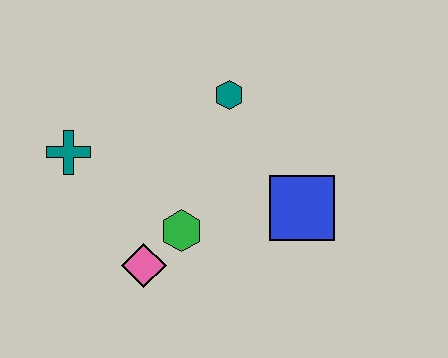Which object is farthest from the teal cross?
The blue square is farthest from the teal cross.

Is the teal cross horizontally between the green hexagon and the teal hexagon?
No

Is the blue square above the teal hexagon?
No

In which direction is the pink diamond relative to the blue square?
The pink diamond is to the left of the blue square.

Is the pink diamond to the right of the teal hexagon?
No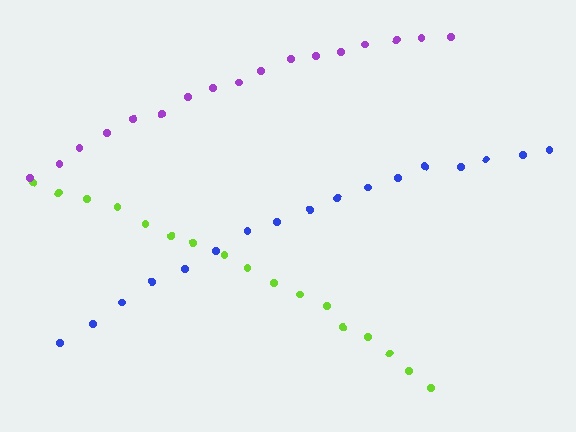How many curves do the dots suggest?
There are 3 distinct paths.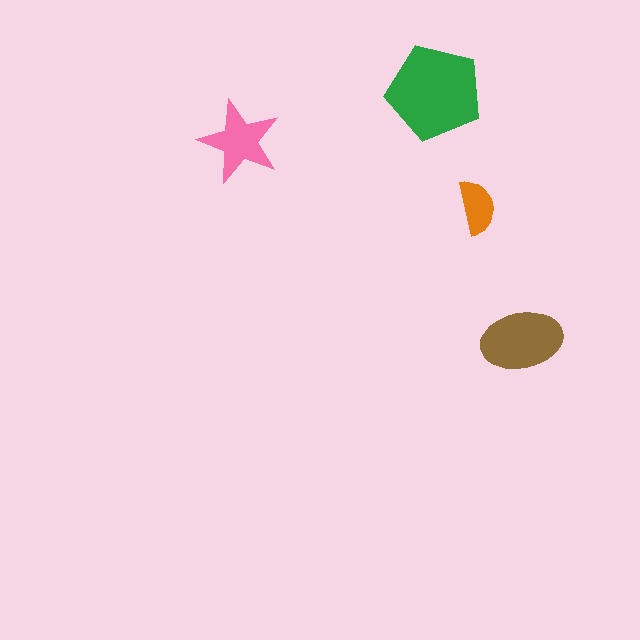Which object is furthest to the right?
The brown ellipse is rightmost.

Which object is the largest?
The green pentagon.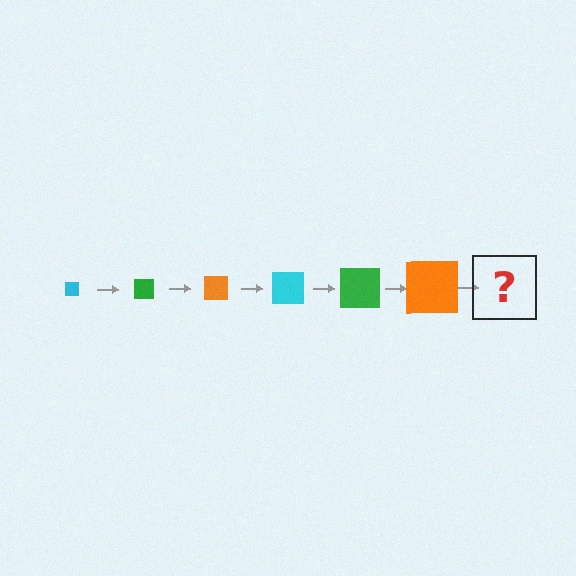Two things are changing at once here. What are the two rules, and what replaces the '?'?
The two rules are that the square grows larger each step and the color cycles through cyan, green, and orange. The '?' should be a cyan square, larger than the previous one.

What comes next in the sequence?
The next element should be a cyan square, larger than the previous one.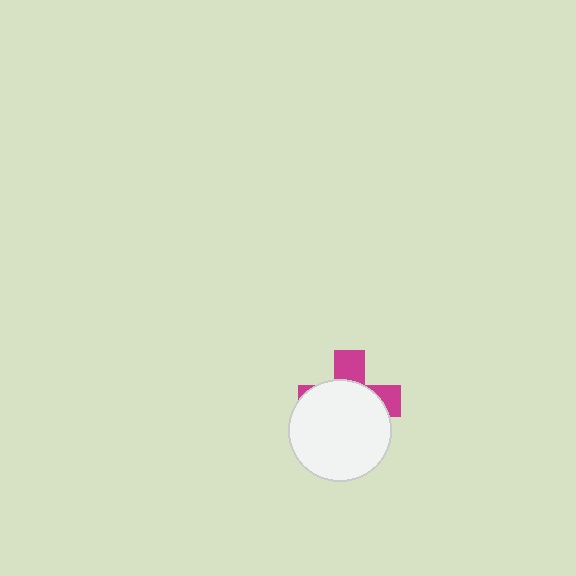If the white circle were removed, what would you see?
You would see the complete magenta cross.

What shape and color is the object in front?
The object in front is a white circle.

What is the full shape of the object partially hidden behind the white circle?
The partially hidden object is a magenta cross.